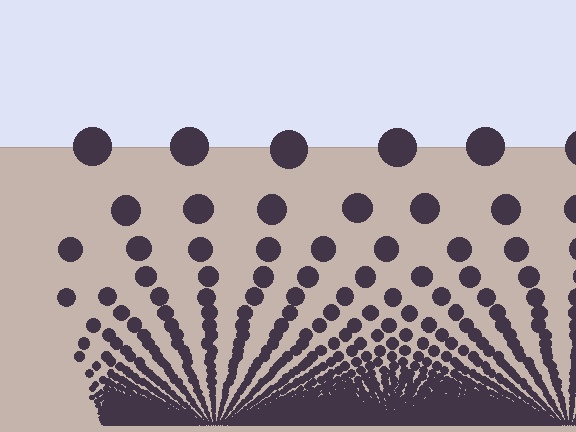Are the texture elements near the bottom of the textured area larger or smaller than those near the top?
Smaller. The gradient is inverted — elements near the bottom are smaller and denser.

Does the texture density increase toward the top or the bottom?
Density increases toward the bottom.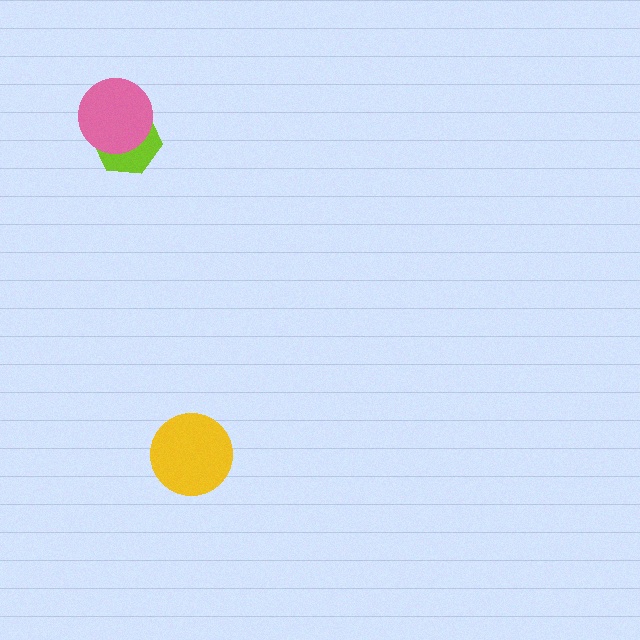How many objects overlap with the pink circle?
1 object overlaps with the pink circle.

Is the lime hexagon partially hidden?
Yes, it is partially covered by another shape.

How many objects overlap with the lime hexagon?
1 object overlaps with the lime hexagon.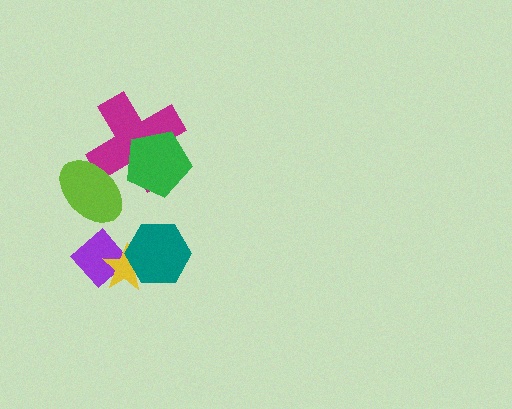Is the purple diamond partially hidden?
Yes, it is partially covered by another shape.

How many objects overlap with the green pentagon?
1 object overlaps with the green pentagon.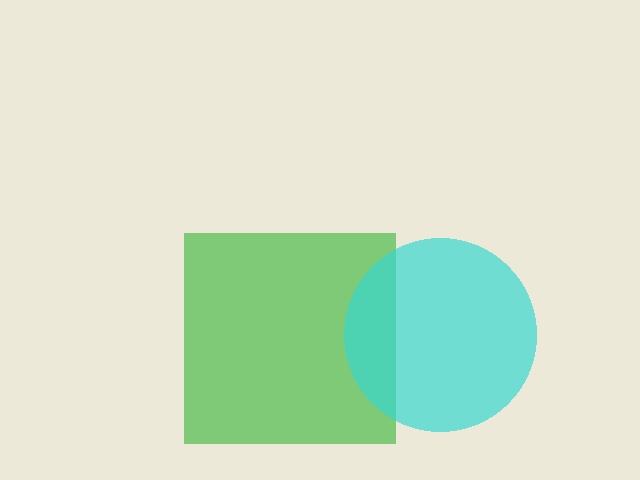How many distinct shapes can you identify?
There are 2 distinct shapes: a green square, a cyan circle.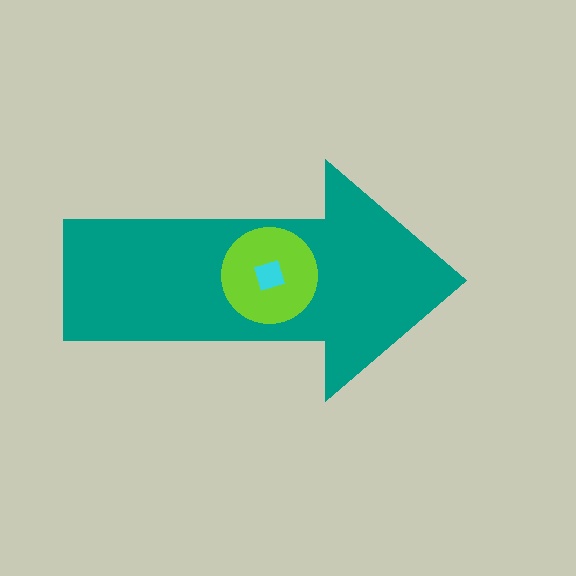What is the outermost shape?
The teal arrow.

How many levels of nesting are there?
3.